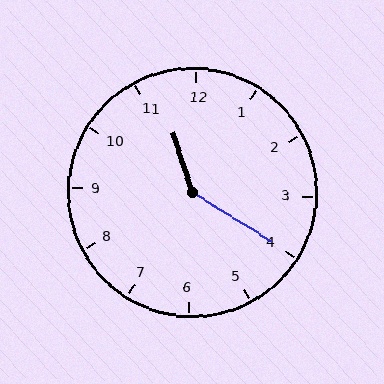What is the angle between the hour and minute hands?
Approximately 140 degrees.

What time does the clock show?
11:20.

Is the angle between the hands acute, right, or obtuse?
It is obtuse.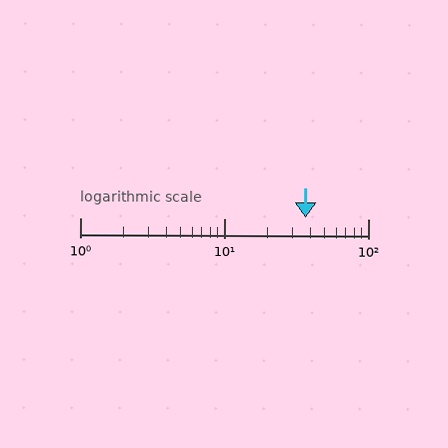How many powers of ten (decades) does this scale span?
The scale spans 2 decades, from 1 to 100.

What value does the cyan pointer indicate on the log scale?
The pointer indicates approximately 37.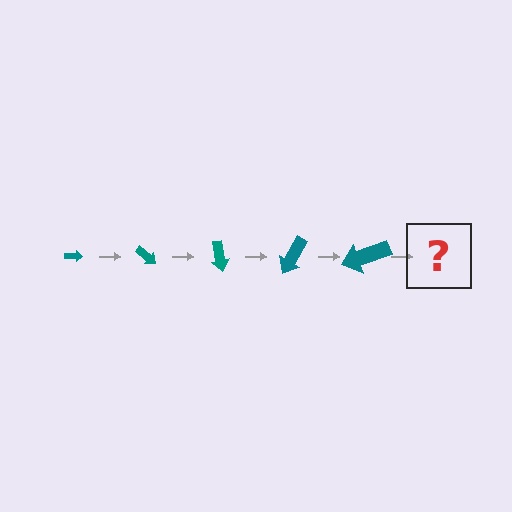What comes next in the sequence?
The next element should be an arrow, larger than the previous one and rotated 200 degrees from the start.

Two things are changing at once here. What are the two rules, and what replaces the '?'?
The two rules are that the arrow grows larger each step and it rotates 40 degrees each step. The '?' should be an arrow, larger than the previous one and rotated 200 degrees from the start.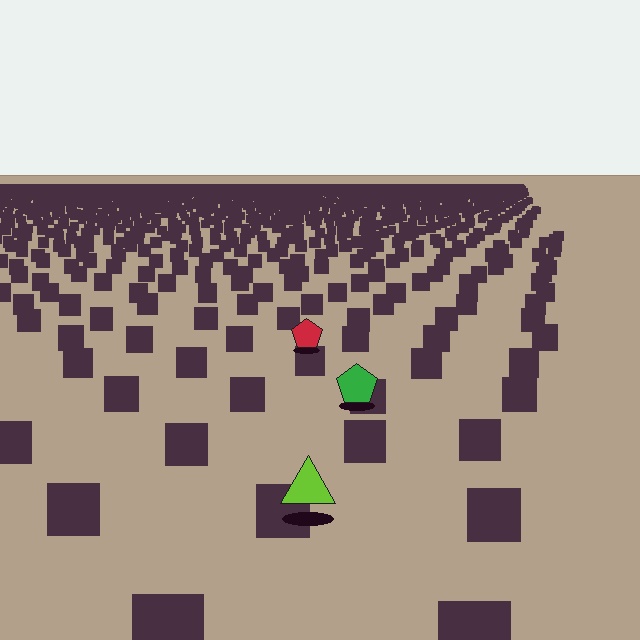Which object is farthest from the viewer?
The red pentagon is farthest from the viewer. It appears smaller and the ground texture around it is denser.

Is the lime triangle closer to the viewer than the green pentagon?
Yes. The lime triangle is closer — you can tell from the texture gradient: the ground texture is coarser near it.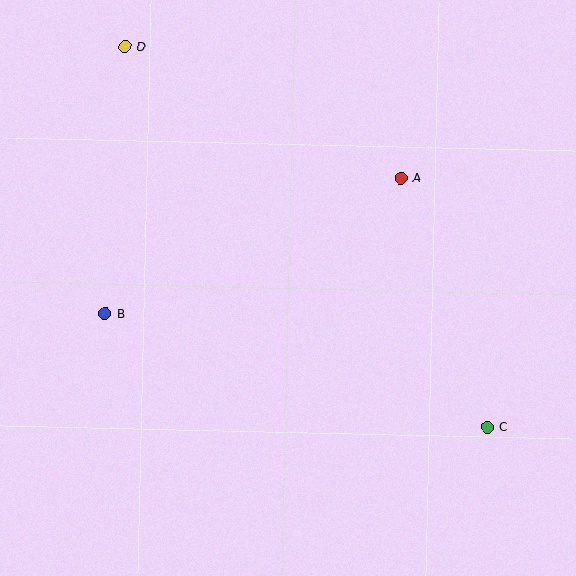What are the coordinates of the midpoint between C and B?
The midpoint between C and B is at (296, 370).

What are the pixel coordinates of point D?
Point D is at (125, 46).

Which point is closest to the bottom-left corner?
Point B is closest to the bottom-left corner.